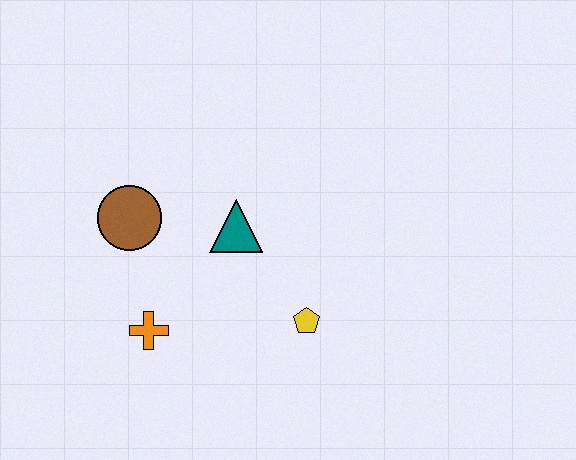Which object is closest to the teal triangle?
The brown circle is closest to the teal triangle.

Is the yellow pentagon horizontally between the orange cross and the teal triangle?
No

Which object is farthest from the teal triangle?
The orange cross is farthest from the teal triangle.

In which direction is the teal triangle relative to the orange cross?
The teal triangle is above the orange cross.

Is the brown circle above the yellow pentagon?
Yes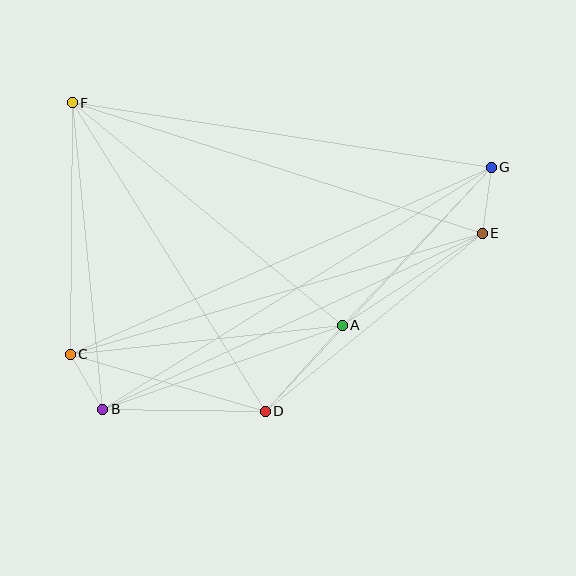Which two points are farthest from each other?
Points C and G are farthest from each other.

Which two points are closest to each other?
Points B and C are closest to each other.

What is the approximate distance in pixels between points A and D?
The distance between A and D is approximately 115 pixels.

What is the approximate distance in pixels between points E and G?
The distance between E and G is approximately 67 pixels.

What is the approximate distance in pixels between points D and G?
The distance between D and G is approximately 332 pixels.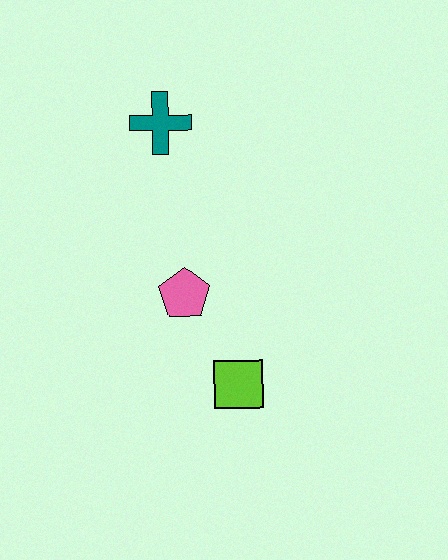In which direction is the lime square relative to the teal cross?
The lime square is below the teal cross.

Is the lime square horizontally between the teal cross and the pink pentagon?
No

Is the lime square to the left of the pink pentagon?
No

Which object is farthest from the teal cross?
The lime square is farthest from the teal cross.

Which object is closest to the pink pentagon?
The lime square is closest to the pink pentagon.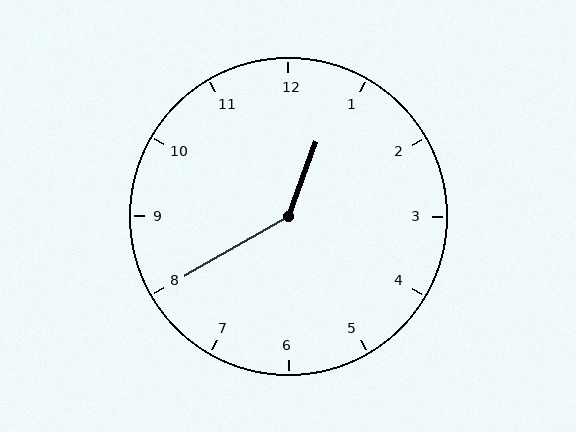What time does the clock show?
12:40.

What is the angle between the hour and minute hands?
Approximately 140 degrees.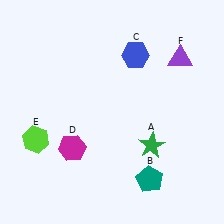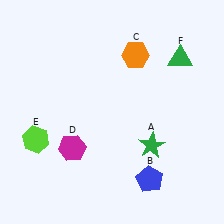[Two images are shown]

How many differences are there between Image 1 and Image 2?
There are 3 differences between the two images.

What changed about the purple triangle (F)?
In Image 1, F is purple. In Image 2, it changed to green.